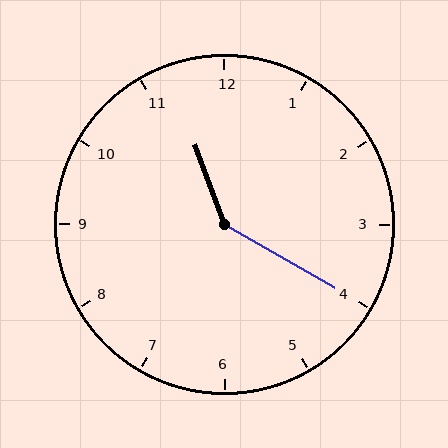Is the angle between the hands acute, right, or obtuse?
It is obtuse.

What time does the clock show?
11:20.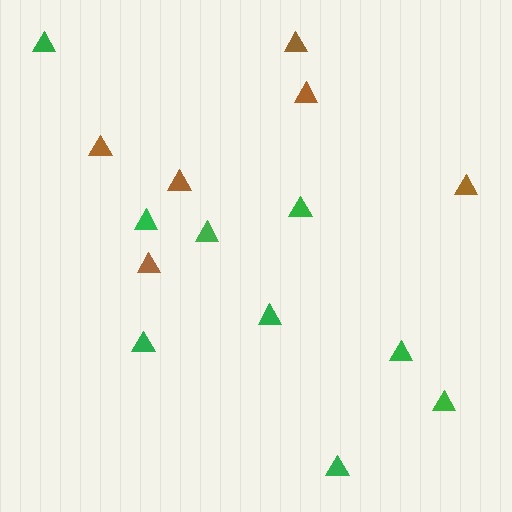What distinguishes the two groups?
There are 2 groups: one group of brown triangles (6) and one group of green triangles (9).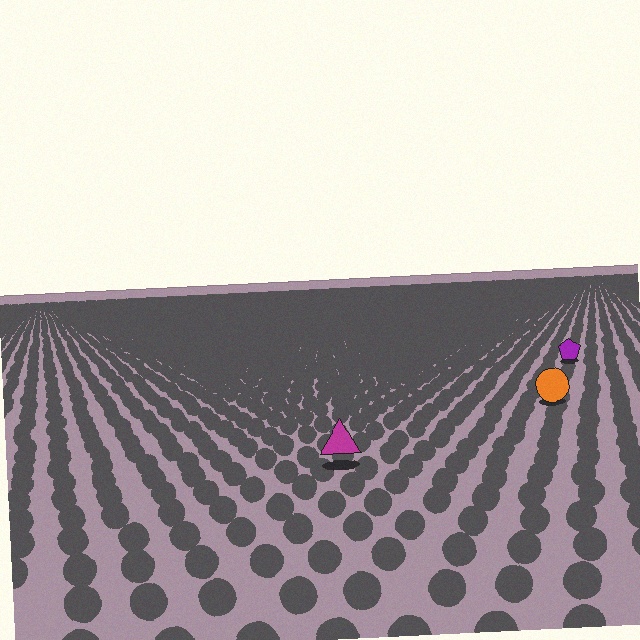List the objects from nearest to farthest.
From nearest to farthest: the magenta triangle, the orange circle, the purple pentagon.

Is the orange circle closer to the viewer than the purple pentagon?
Yes. The orange circle is closer — you can tell from the texture gradient: the ground texture is coarser near it.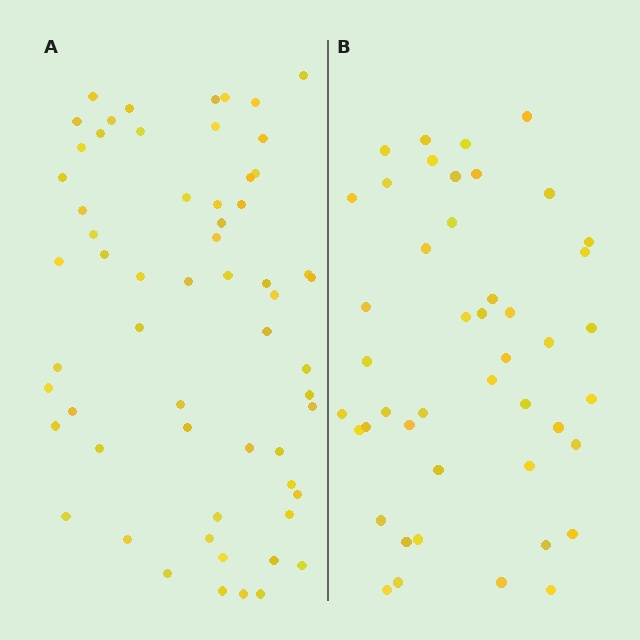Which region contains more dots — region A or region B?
Region A (the left region) has more dots.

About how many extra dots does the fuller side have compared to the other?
Region A has approximately 15 more dots than region B.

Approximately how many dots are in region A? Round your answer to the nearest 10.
About 60 dots.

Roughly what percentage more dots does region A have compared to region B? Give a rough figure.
About 35% more.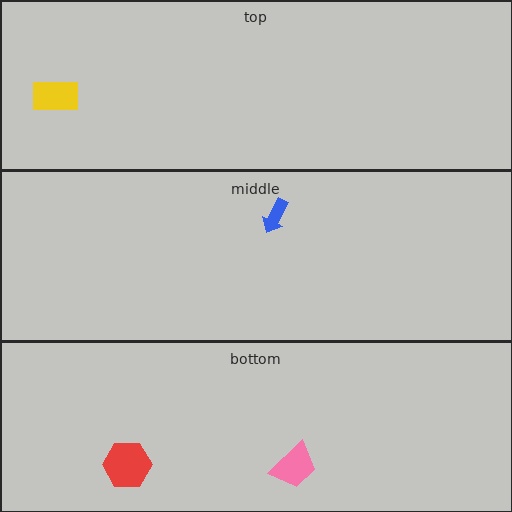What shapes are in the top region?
The yellow rectangle.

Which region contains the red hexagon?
The bottom region.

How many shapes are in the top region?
1.